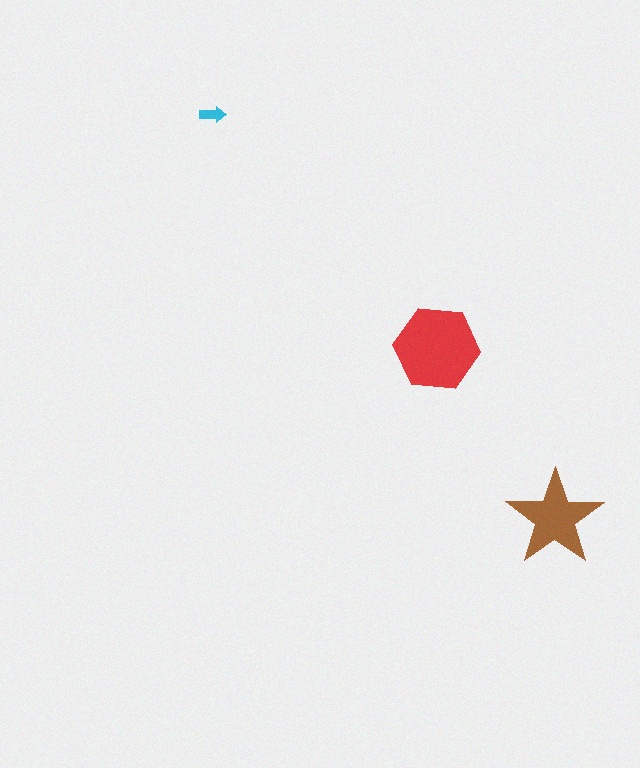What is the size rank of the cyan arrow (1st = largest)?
3rd.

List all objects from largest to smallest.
The red hexagon, the brown star, the cyan arrow.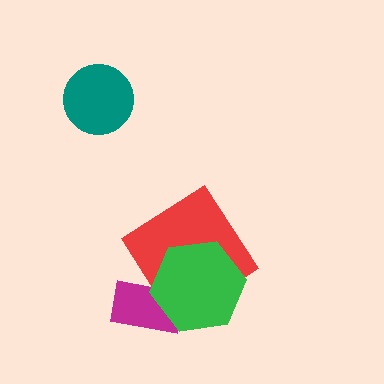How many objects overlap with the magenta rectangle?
2 objects overlap with the magenta rectangle.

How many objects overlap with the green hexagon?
2 objects overlap with the green hexagon.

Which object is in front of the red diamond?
The green hexagon is in front of the red diamond.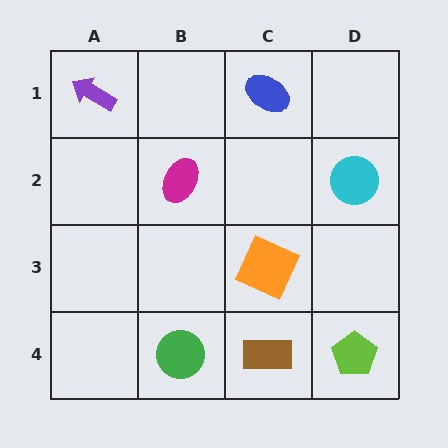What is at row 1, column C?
A blue ellipse.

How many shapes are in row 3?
1 shape.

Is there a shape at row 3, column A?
No, that cell is empty.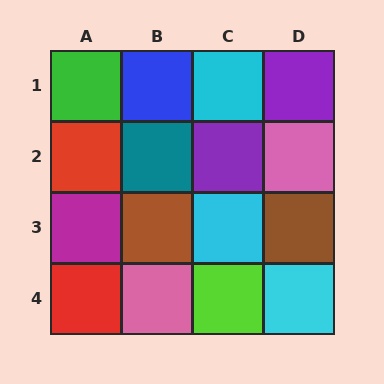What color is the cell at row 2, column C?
Purple.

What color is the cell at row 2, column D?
Pink.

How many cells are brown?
2 cells are brown.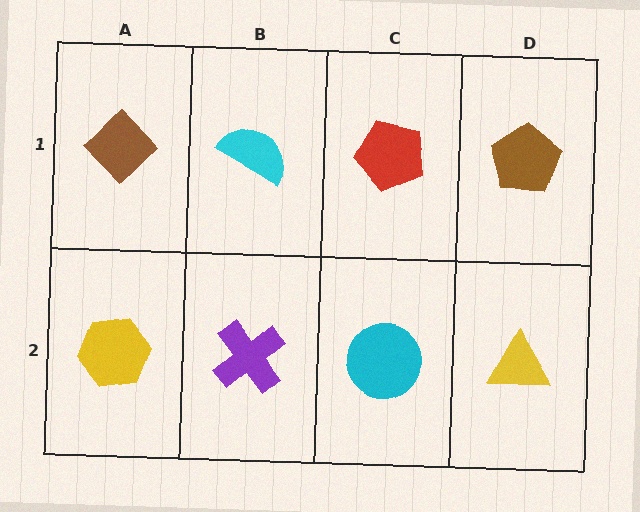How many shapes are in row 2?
4 shapes.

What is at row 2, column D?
A yellow triangle.